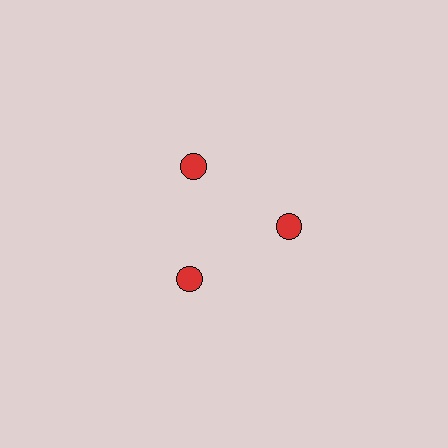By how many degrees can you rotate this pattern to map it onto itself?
The pattern maps onto itself every 120 degrees of rotation.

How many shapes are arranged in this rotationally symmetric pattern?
There are 3 shapes, arranged in 3 groups of 1.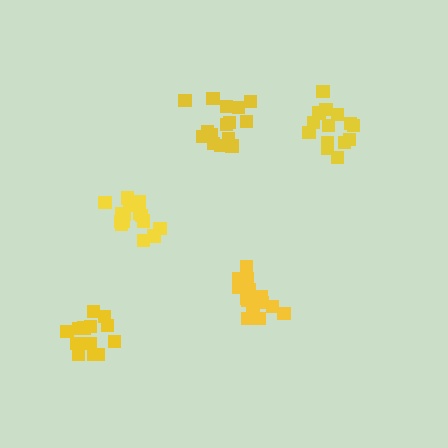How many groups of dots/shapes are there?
There are 5 groups.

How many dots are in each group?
Group 1: 16 dots, Group 2: 16 dots, Group 3: 15 dots, Group 4: 14 dots, Group 5: 14 dots (75 total).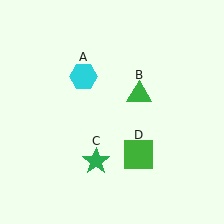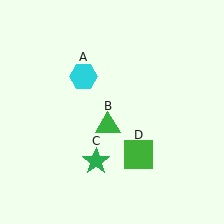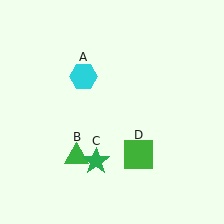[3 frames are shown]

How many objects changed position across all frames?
1 object changed position: green triangle (object B).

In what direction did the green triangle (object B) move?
The green triangle (object B) moved down and to the left.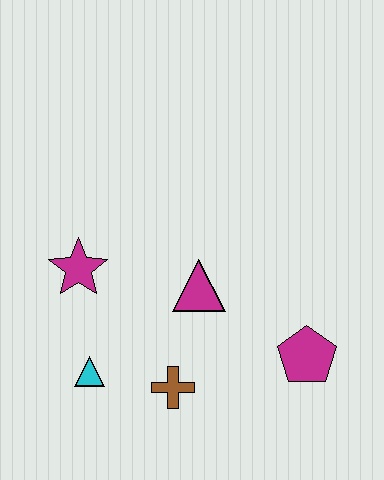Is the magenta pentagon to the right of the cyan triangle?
Yes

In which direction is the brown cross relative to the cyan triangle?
The brown cross is to the right of the cyan triangle.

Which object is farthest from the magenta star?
The magenta pentagon is farthest from the magenta star.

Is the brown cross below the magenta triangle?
Yes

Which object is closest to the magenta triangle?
The brown cross is closest to the magenta triangle.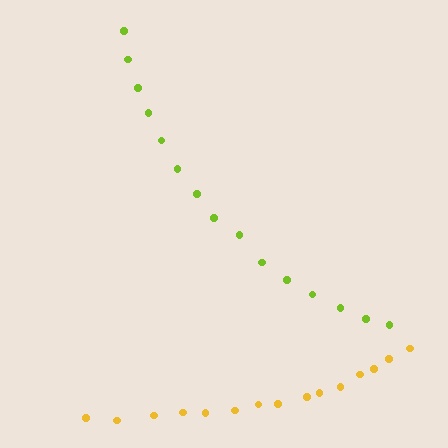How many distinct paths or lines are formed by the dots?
There are 2 distinct paths.